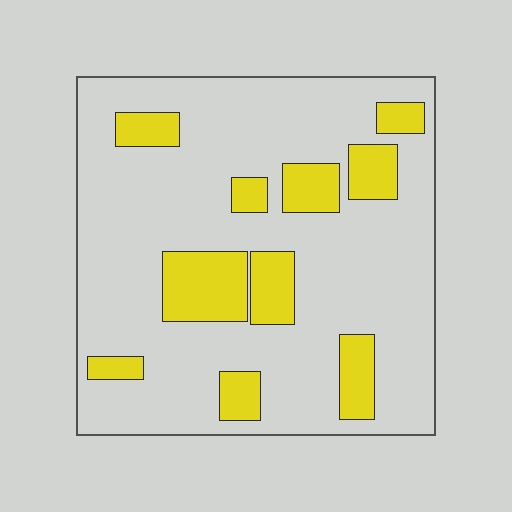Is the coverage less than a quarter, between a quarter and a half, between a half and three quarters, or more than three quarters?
Less than a quarter.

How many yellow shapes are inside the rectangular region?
10.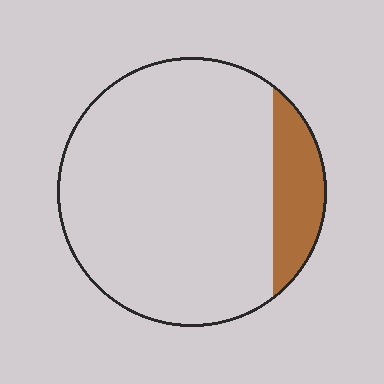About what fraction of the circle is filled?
About one eighth (1/8).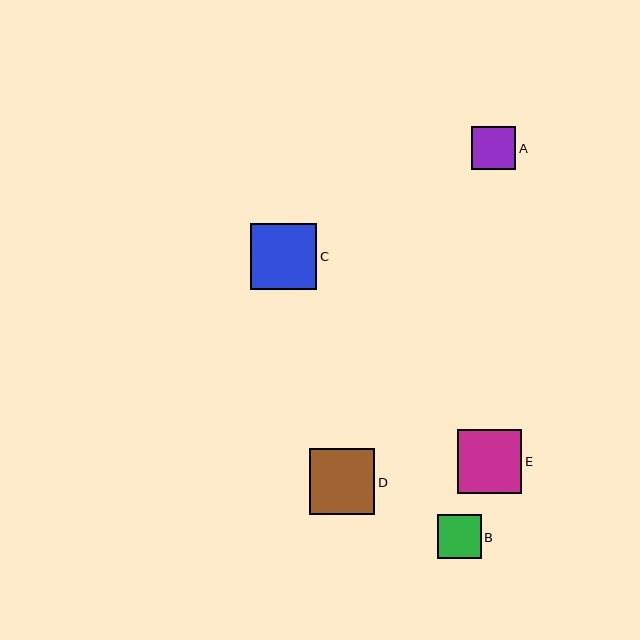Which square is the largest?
Square C is the largest with a size of approximately 66 pixels.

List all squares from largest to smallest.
From largest to smallest: C, D, E, A, B.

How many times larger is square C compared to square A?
Square C is approximately 1.5 times the size of square A.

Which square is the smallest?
Square B is the smallest with a size of approximately 44 pixels.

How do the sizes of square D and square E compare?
Square D and square E are approximately the same size.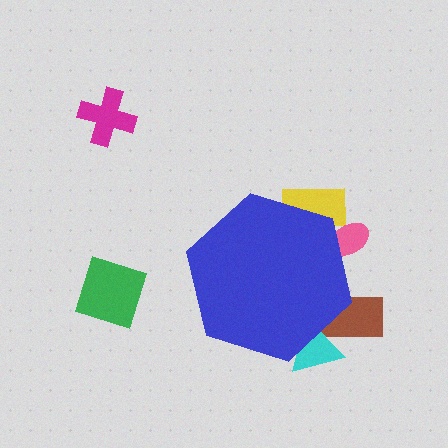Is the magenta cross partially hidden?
No, the magenta cross is fully visible.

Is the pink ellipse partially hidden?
Yes, the pink ellipse is partially hidden behind the blue hexagon.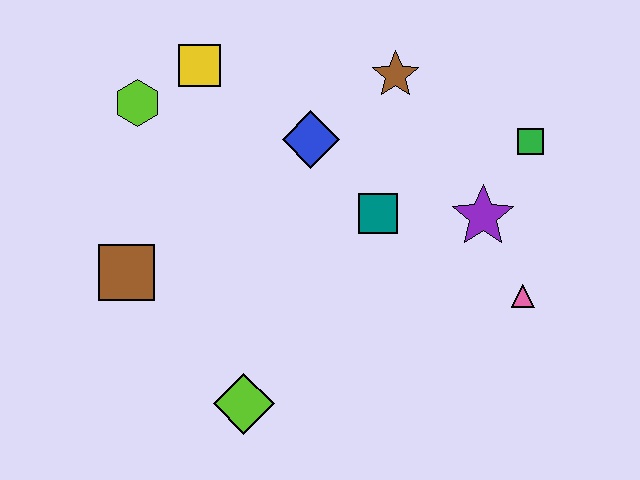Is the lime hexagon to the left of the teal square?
Yes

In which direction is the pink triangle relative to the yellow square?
The pink triangle is to the right of the yellow square.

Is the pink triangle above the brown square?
No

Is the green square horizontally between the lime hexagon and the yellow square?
No